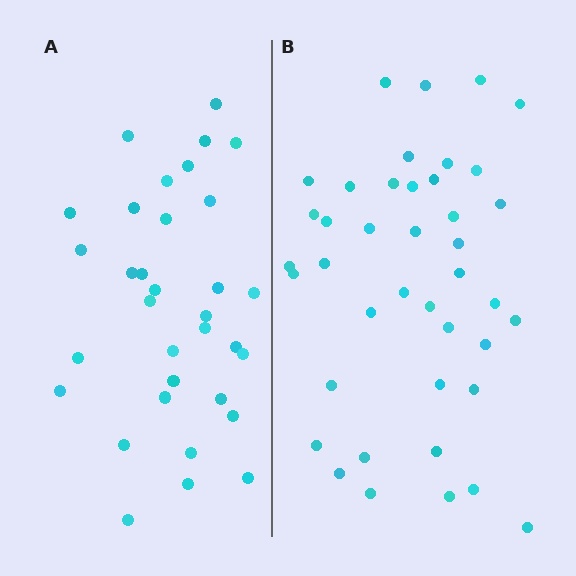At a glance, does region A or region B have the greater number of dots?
Region B (the right region) has more dots.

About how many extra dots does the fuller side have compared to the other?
Region B has roughly 8 or so more dots than region A.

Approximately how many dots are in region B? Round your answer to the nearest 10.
About 40 dots. (The exact count is 41, which rounds to 40.)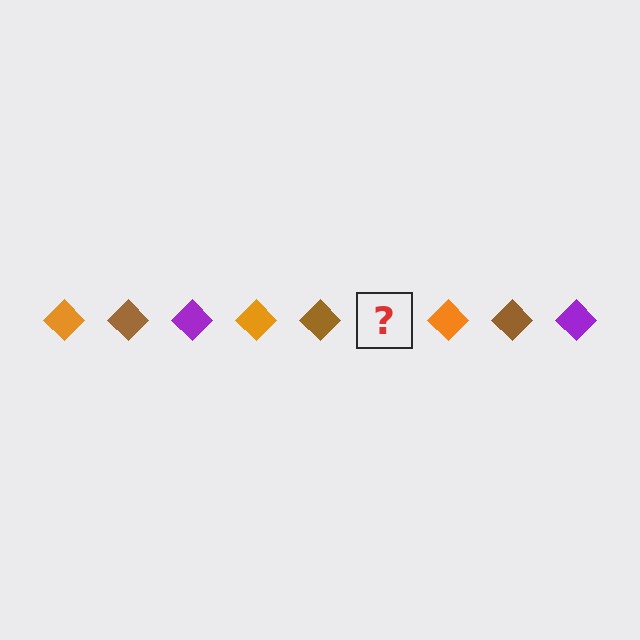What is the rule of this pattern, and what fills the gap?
The rule is that the pattern cycles through orange, brown, purple diamonds. The gap should be filled with a purple diamond.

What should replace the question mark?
The question mark should be replaced with a purple diamond.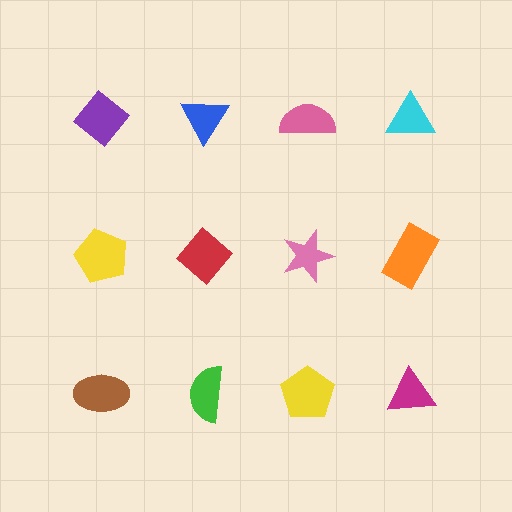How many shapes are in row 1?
4 shapes.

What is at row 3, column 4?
A magenta triangle.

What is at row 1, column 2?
A blue triangle.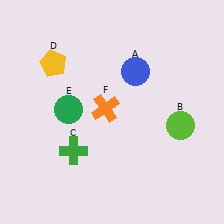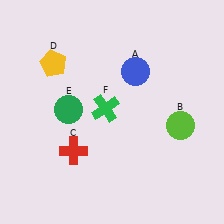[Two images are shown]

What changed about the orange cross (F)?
In Image 1, F is orange. In Image 2, it changed to green.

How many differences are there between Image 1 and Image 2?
There are 2 differences between the two images.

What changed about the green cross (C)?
In Image 1, C is green. In Image 2, it changed to red.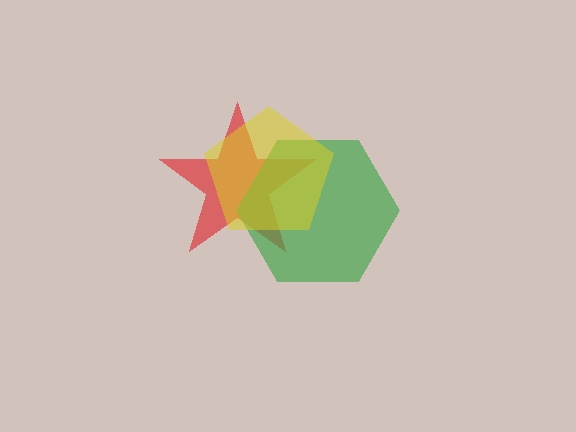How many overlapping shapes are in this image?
There are 3 overlapping shapes in the image.